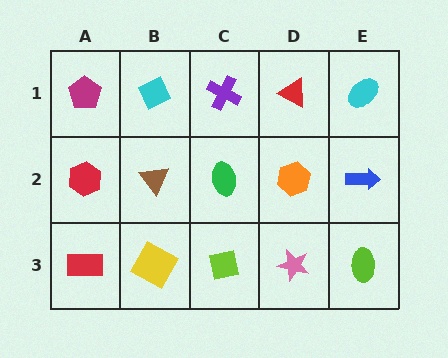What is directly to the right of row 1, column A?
A cyan diamond.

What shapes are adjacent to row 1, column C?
A green ellipse (row 2, column C), a cyan diamond (row 1, column B), a red triangle (row 1, column D).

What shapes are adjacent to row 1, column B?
A brown triangle (row 2, column B), a magenta pentagon (row 1, column A), a purple cross (row 1, column C).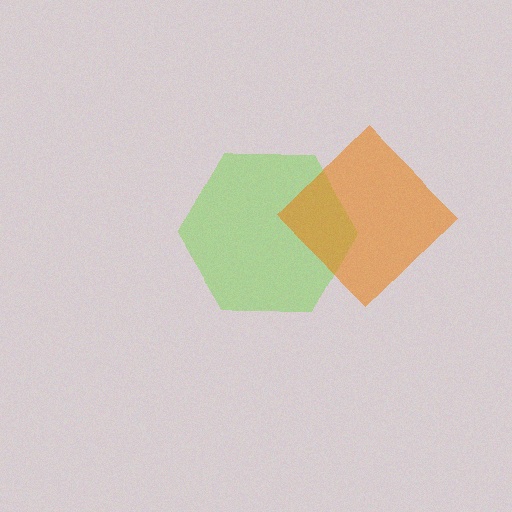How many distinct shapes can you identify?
There are 2 distinct shapes: a lime hexagon, an orange diamond.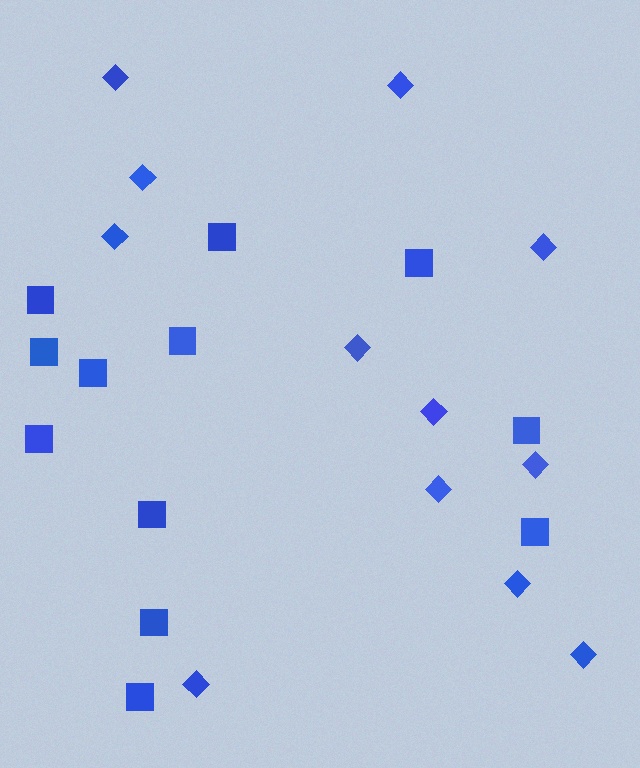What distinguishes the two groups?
There are 2 groups: one group of diamonds (12) and one group of squares (12).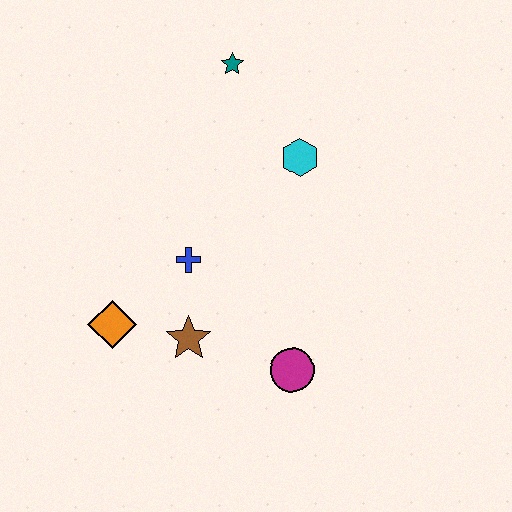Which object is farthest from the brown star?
The teal star is farthest from the brown star.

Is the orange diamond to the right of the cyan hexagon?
No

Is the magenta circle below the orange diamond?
Yes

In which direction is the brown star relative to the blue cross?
The brown star is below the blue cross.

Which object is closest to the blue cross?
The brown star is closest to the blue cross.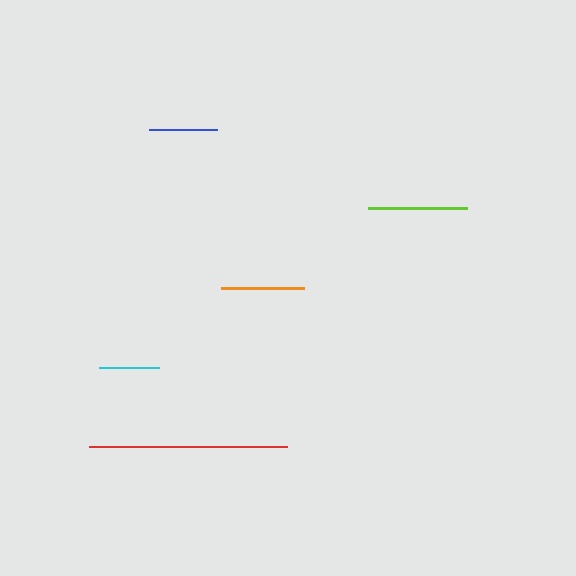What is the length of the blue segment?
The blue segment is approximately 68 pixels long.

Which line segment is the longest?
The red line is the longest at approximately 198 pixels.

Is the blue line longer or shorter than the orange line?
The orange line is longer than the blue line.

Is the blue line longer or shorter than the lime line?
The lime line is longer than the blue line.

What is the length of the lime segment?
The lime segment is approximately 99 pixels long.